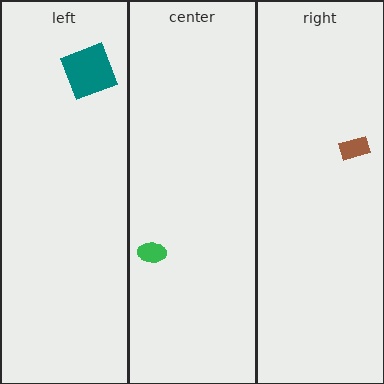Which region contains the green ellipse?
The center region.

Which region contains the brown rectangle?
The right region.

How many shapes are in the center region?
1.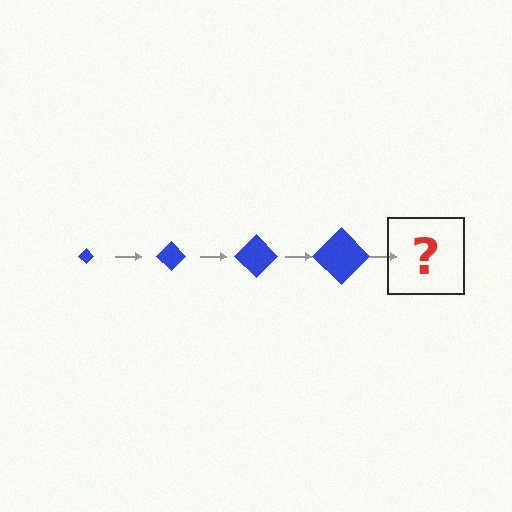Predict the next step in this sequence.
The next step is a blue diamond, larger than the previous one.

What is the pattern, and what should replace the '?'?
The pattern is that the diamond gets progressively larger each step. The '?' should be a blue diamond, larger than the previous one.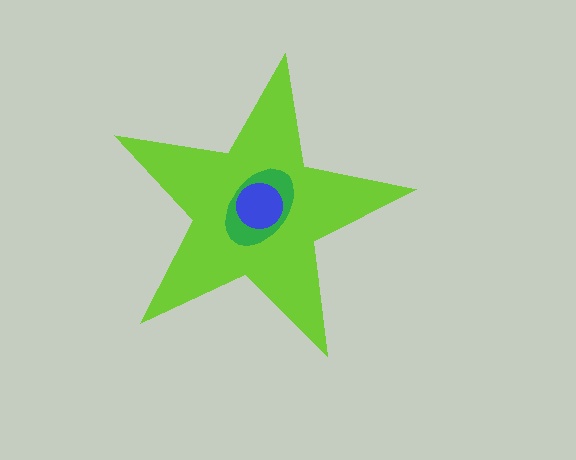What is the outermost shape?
The lime star.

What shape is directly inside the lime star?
The green ellipse.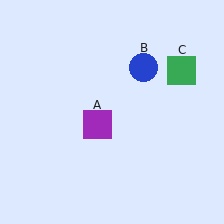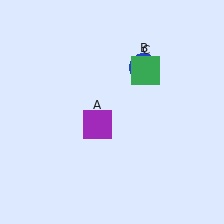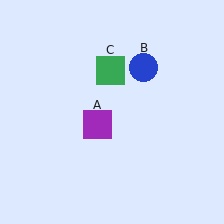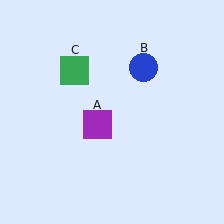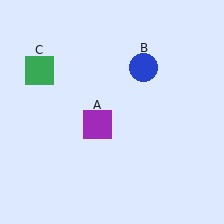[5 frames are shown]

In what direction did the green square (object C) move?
The green square (object C) moved left.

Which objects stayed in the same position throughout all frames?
Purple square (object A) and blue circle (object B) remained stationary.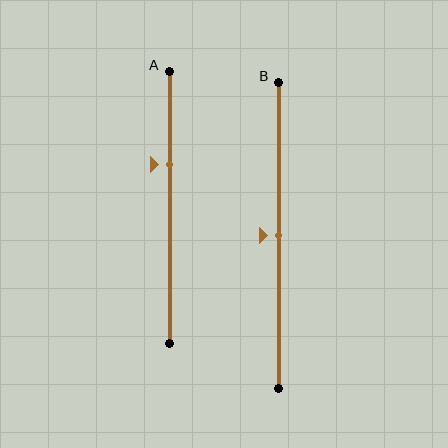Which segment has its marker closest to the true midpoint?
Segment B has its marker closest to the true midpoint.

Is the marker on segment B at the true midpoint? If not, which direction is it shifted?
Yes, the marker on segment B is at the true midpoint.